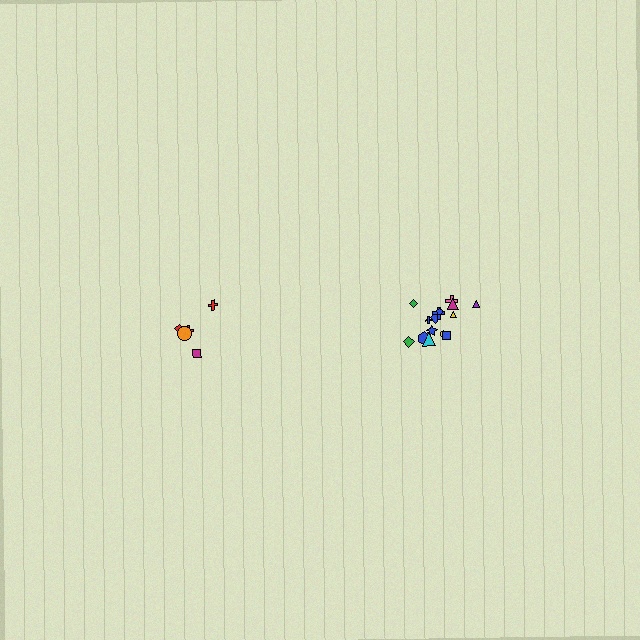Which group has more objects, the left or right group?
The right group.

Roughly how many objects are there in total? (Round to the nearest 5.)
Roughly 20 objects in total.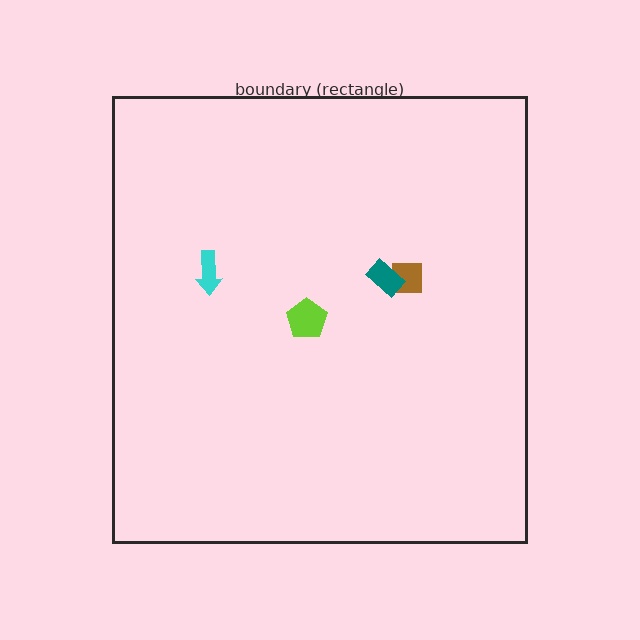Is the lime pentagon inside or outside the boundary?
Inside.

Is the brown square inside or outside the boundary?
Inside.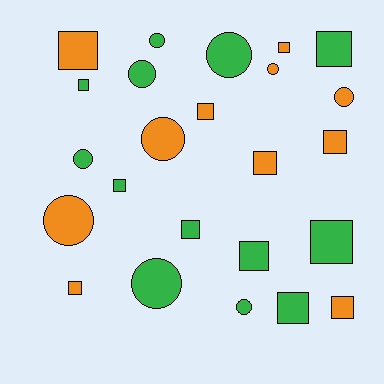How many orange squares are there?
There are 7 orange squares.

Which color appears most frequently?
Green, with 13 objects.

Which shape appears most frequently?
Square, with 14 objects.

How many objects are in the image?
There are 24 objects.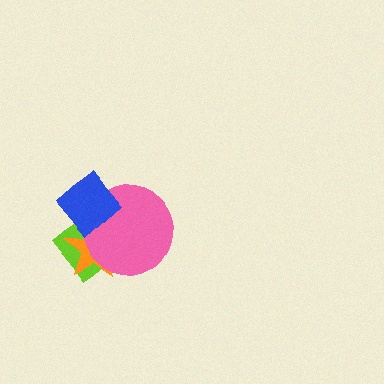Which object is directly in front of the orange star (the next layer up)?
The pink circle is directly in front of the orange star.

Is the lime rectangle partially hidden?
Yes, it is partially covered by another shape.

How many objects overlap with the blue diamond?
3 objects overlap with the blue diamond.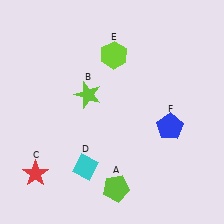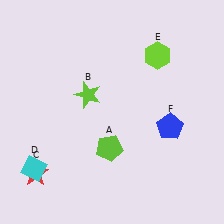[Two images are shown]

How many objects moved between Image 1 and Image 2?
3 objects moved between the two images.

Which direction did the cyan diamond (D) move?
The cyan diamond (D) moved left.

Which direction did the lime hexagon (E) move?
The lime hexagon (E) moved right.